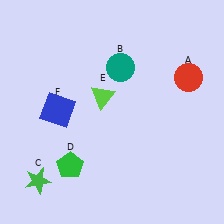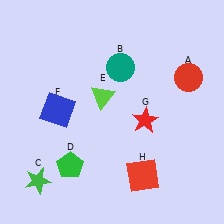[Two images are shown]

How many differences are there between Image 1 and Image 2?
There are 2 differences between the two images.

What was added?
A red star (G), a red square (H) were added in Image 2.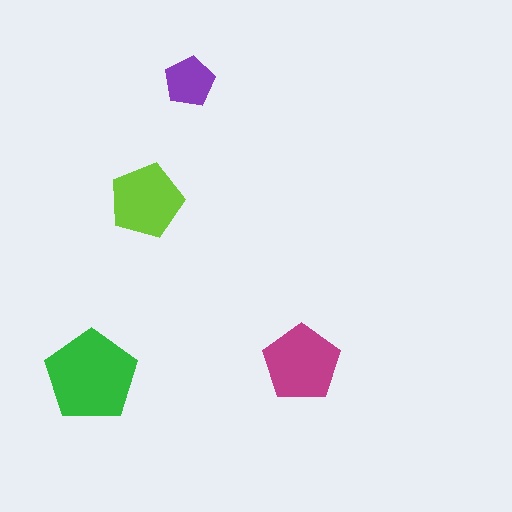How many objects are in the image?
There are 4 objects in the image.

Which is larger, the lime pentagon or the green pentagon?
The green one.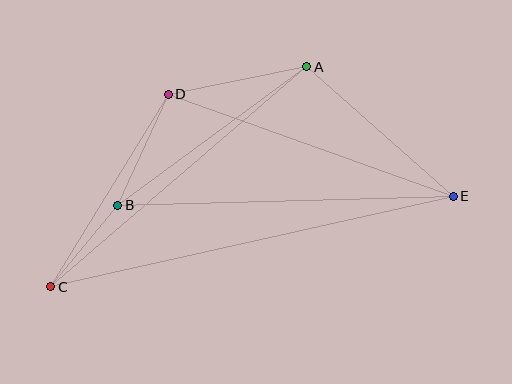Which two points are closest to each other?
Points B and C are closest to each other.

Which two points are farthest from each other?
Points C and E are farthest from each other.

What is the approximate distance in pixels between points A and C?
The distance between A and C is approximately 338 pixels.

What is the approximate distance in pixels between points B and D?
The distance between B and D is approximately 122 pixels.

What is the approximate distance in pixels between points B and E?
The distance between B and E is approximately 335 pixels.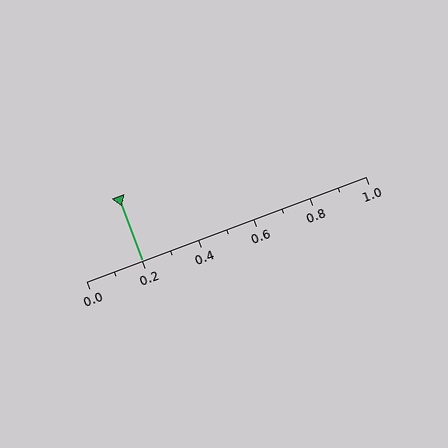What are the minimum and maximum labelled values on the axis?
The axis runs from 0.0 to 1.0.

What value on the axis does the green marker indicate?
The marker indicates approximately 0.2.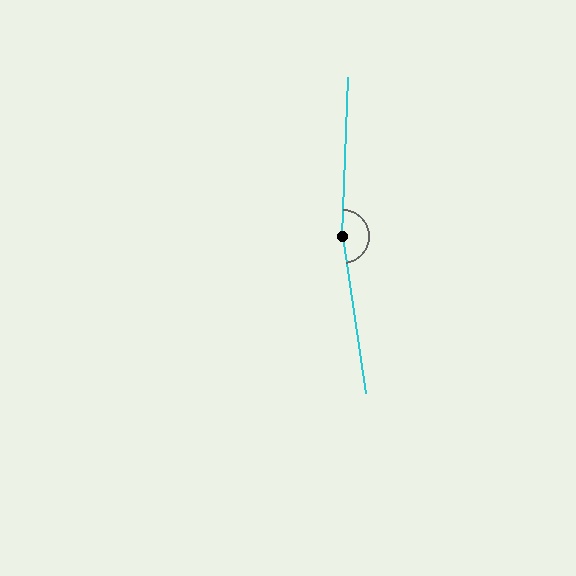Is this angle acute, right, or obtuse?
It is obtuse.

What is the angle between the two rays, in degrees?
Approximately 170 degrees.